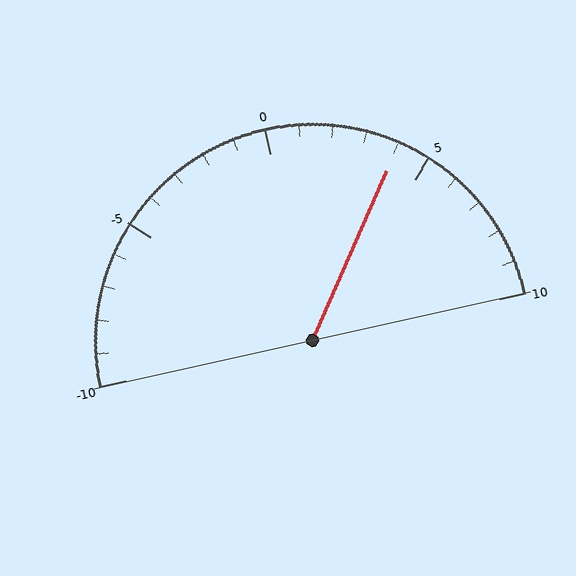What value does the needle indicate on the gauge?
The needle indicates approximately 4.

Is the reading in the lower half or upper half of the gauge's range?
The reading is in the upper half of the range (-10 to 10).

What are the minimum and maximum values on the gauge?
The gauge ranges from -10 to 10.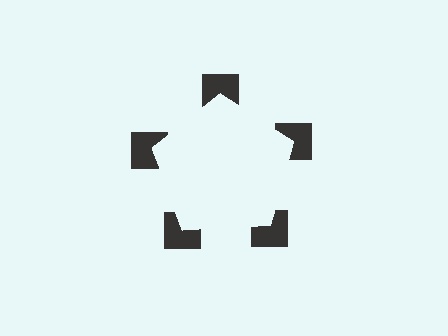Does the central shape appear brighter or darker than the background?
It typically appears slightly brighter than the background, even though no actual brightness change is drawn.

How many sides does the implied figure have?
5 sides.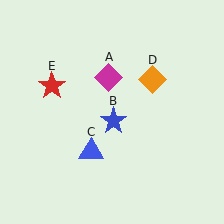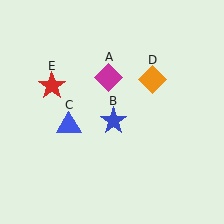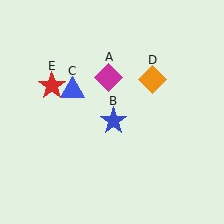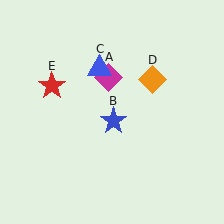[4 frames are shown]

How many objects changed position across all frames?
1 object changed position: blue triangle (object C).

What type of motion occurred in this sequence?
The blue triangle (object C) rotated clockwise around the center of the scene.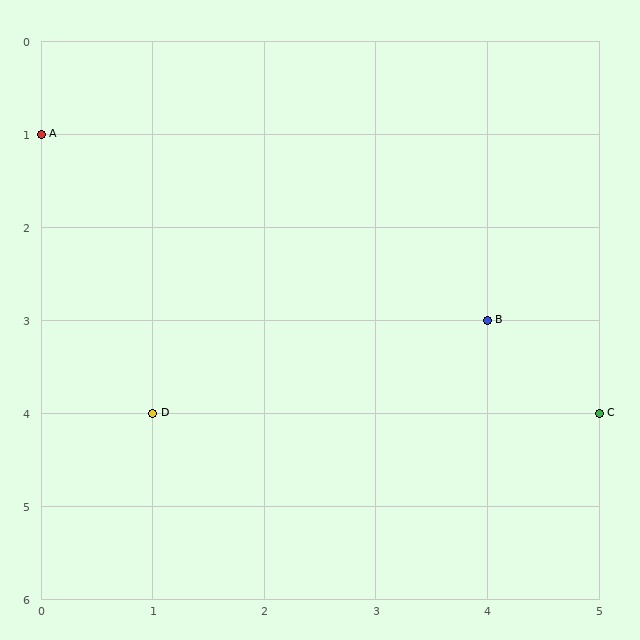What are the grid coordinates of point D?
Point D is at grid coordinates (1, 4).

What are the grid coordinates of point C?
Point C is at grid coordinates (5, 4).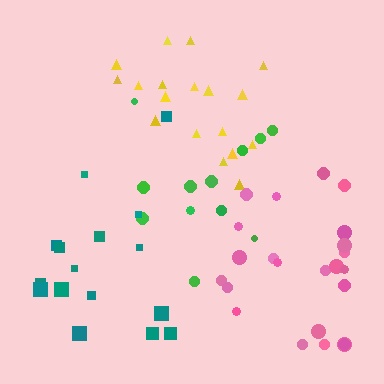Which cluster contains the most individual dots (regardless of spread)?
Pink (24).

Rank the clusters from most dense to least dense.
yellow, pink, green, teal.